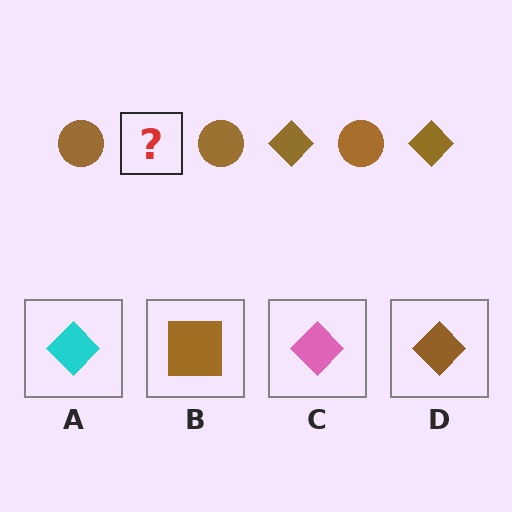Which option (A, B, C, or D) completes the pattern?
D.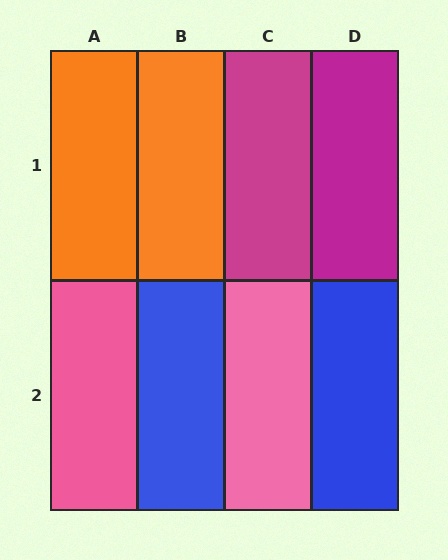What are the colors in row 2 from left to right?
Pink, blue, pink, blue.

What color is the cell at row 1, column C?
Magenta.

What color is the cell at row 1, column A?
Orange.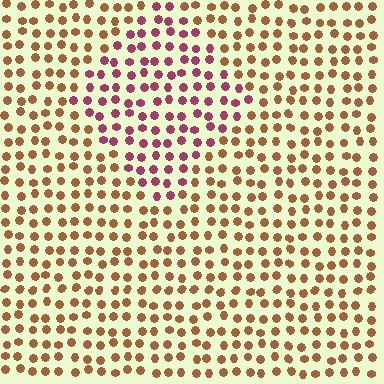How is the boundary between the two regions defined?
The boundary is defined purely by a slight shift in hue (about 52 degrees). Spacing, size, and orientation are identical on both sides.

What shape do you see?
I see a diamond.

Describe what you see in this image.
The image is filled with small brown elements in a uniform arrangement. A diamond-shaped region is visible where the elements are tinted to a slightly different hue, forming a subtle color boundary.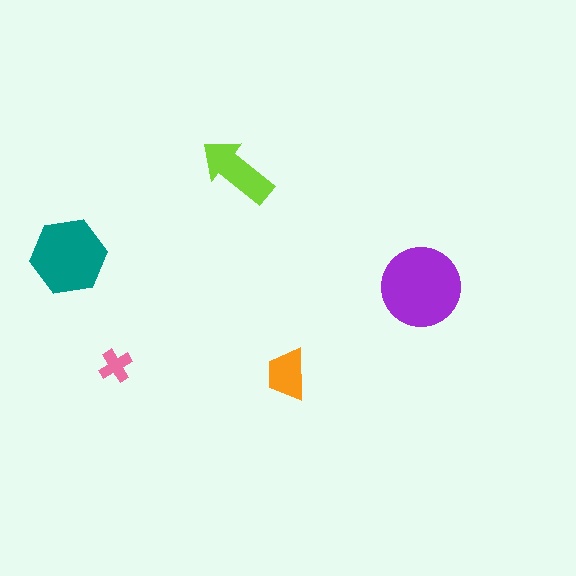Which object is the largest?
The purple circle.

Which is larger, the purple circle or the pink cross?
The purple circle.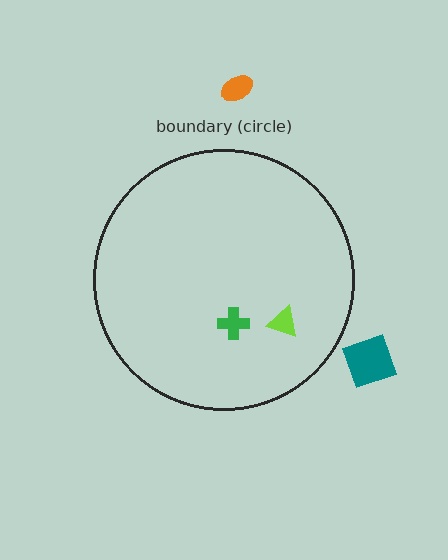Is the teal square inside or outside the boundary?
Outside.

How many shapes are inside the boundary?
2 inside, 2 outside.